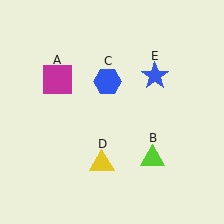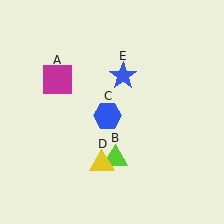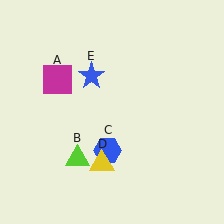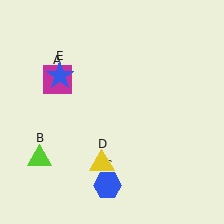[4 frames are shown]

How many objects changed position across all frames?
3 objects changed position: lime triangle (object B), blue hexagon (object C), blue star (object E).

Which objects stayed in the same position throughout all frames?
Magenta square (object A) and yellow triangle (object D) remained stationary.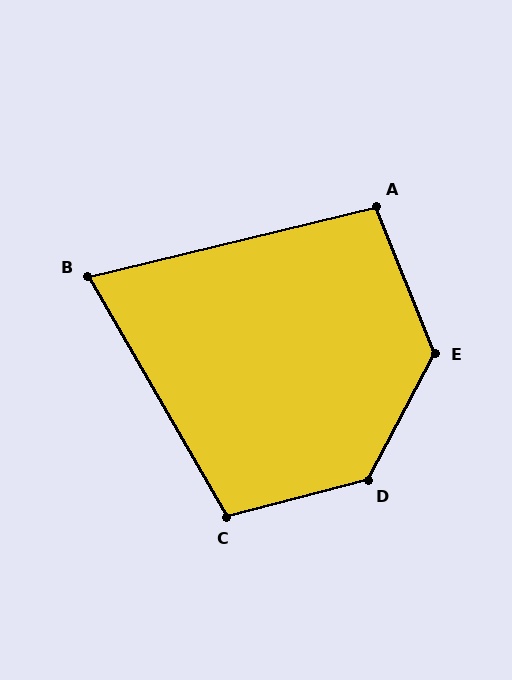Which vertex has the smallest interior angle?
B, at approximately 74 degrees.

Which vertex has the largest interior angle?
D, at approximately 132 degrees.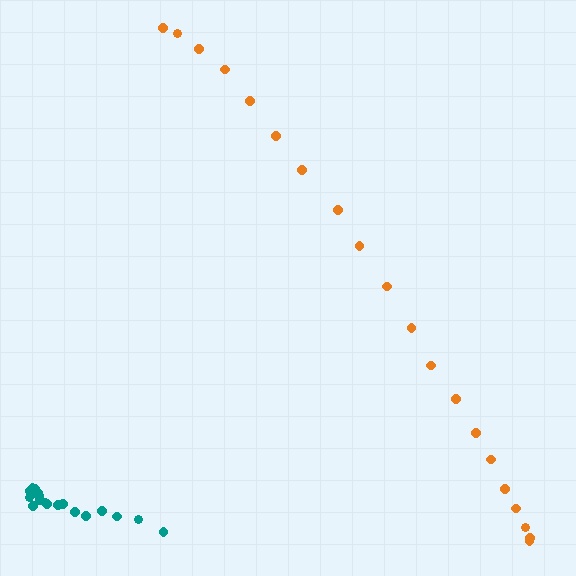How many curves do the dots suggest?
There are 2 distinct paths.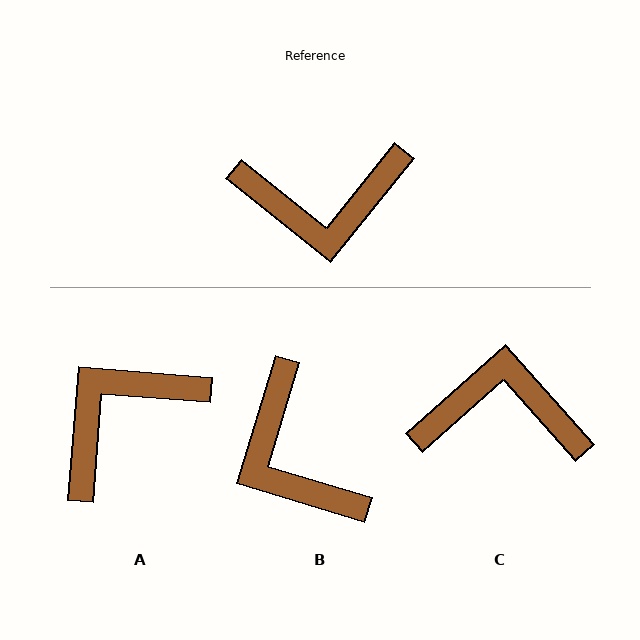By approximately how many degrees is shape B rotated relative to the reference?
Approximately 68 degrees clockwise.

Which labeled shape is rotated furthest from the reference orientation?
C, about 170 degrees away.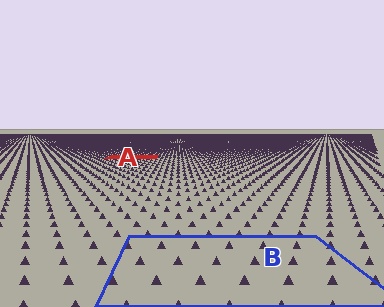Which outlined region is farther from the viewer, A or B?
Region A is farther from the viewer — the texture elements inside it appear smaller and more densely packed.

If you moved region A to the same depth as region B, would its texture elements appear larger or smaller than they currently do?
They would appear larger. At a closer depth, the same texture elements are projected at a bigger on-screen size.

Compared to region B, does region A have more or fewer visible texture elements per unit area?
Region A has more texture elements per unit area — they are packed more densely because it is farther away.